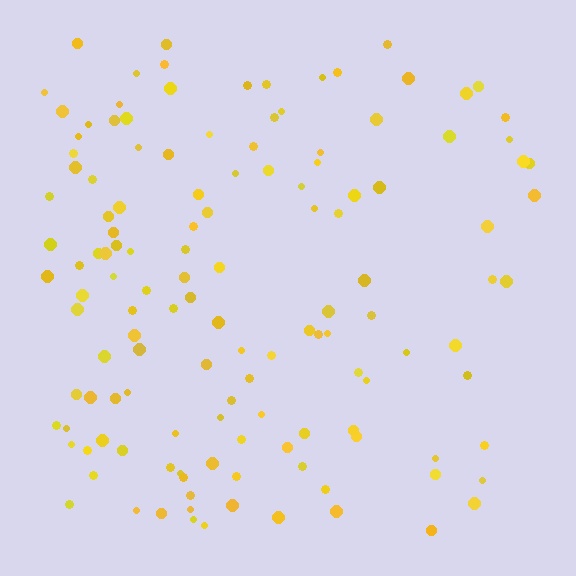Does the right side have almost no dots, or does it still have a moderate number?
Still a moderate number, just noticeably fewer than the left.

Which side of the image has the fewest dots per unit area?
The right.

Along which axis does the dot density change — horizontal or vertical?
Horizontal.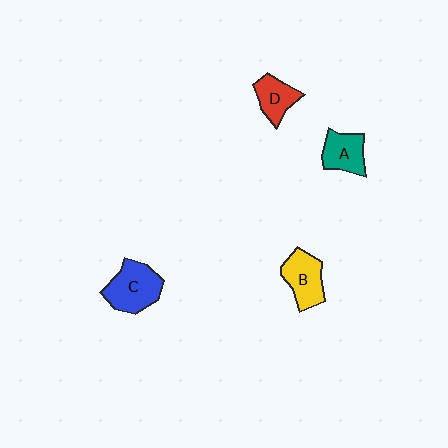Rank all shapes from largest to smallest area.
From largest to smallest: C (blue), B (yellow), A (teal), D (red).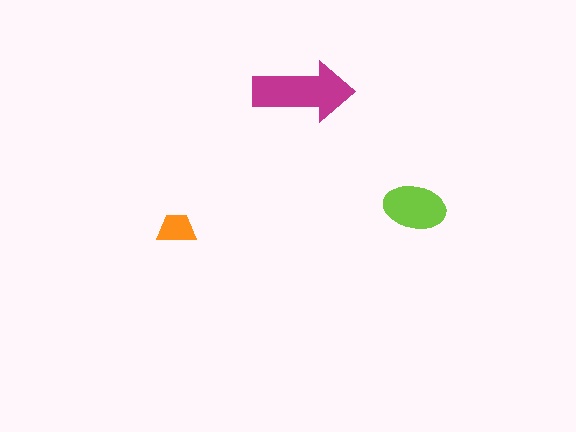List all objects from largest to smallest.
The magenta arrow, the lime ellipse, the orange trapezoid.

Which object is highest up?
The magenta arrow is topmost.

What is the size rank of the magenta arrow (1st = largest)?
1st.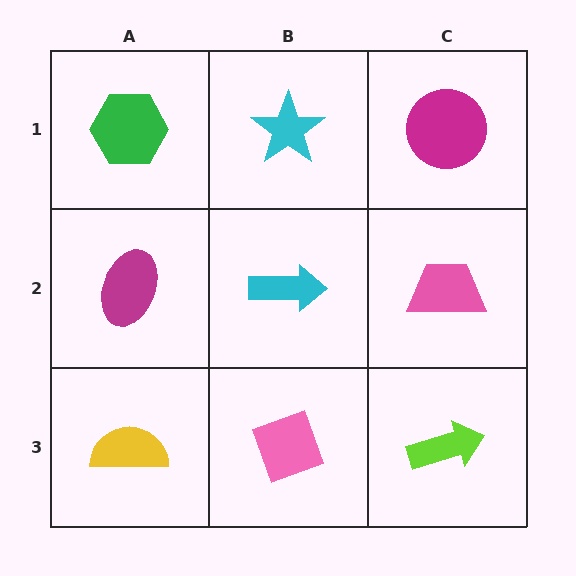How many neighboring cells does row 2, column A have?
3.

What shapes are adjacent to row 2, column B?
A cyan star (row 1, column B), a pink diamond (row 3, column B), a magenta ellipse (row 2, column A), a pink trapezoid (row 2, column C).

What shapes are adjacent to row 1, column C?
A pink trapezoid (row 2, column C), a cyan star (row 1, column B).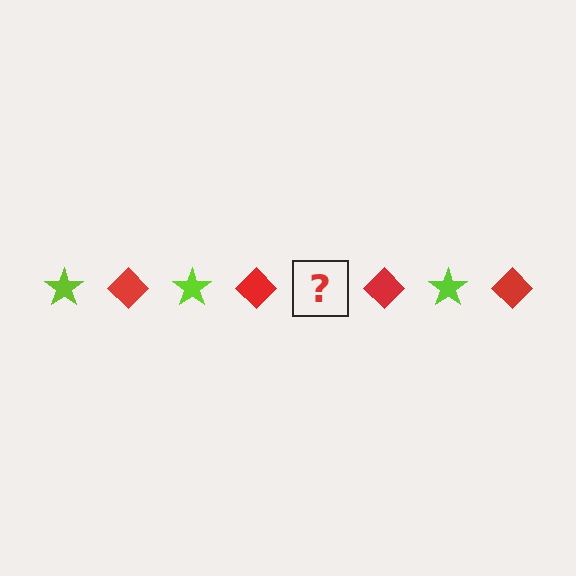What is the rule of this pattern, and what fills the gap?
The rule is that the pattern alternates between lime star and red diamond. The gap should be filled with a lime star.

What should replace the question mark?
The question mark should be replaced with a lime star.